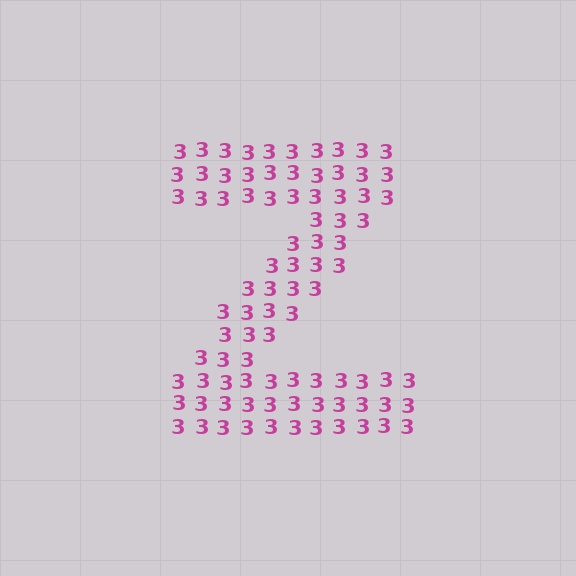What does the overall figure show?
The overall figure shows the letter Z.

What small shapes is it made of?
It is made of small digit 3's.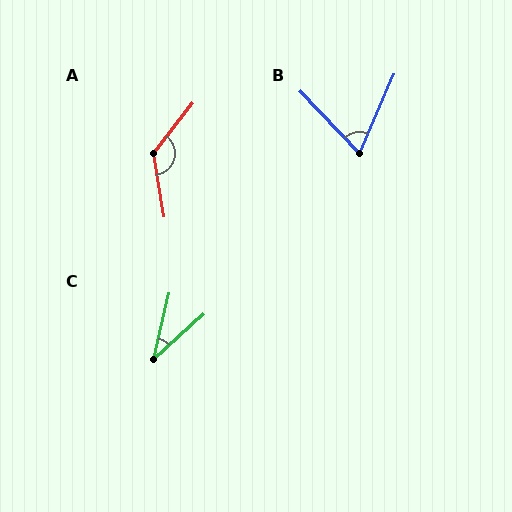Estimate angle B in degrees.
Approximately 67 degrees.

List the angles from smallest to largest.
C (35°), B (67°), A (133°).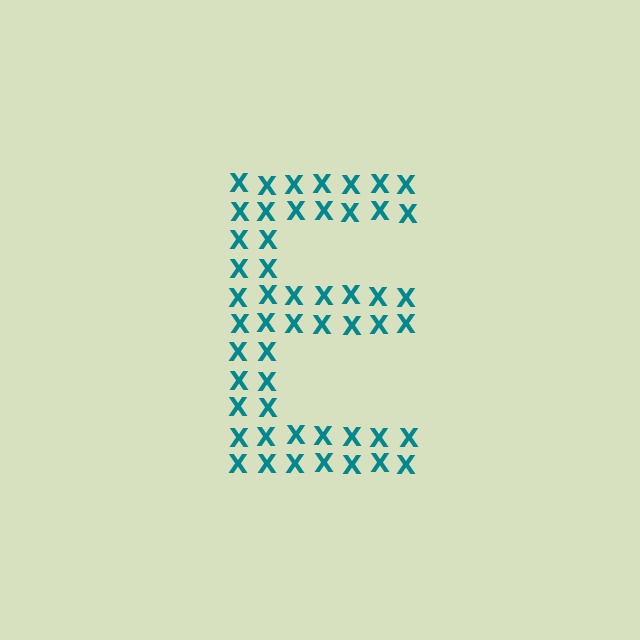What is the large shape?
The large shape is the letter E.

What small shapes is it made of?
It is made of small letter X's.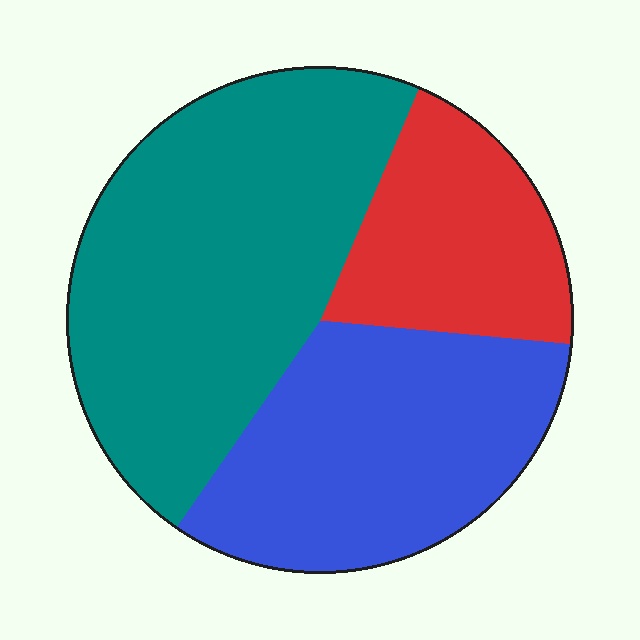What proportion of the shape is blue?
Blue takes up about one third (1/3) of the shape.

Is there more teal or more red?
Teal.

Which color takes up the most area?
Teal, at roughly 45%.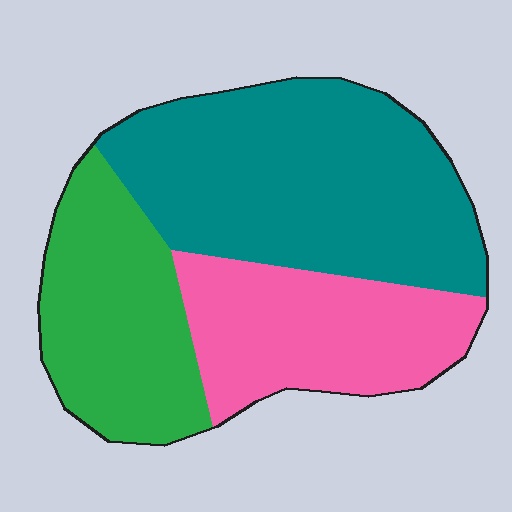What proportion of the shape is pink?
Pink covers about 25% of the shape.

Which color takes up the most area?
Teal, at roughly 45%.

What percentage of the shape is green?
Green takes up between a quarter and a half of the shape.